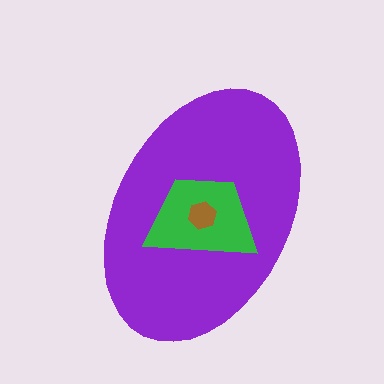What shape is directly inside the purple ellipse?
The green trapezoid.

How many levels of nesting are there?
3.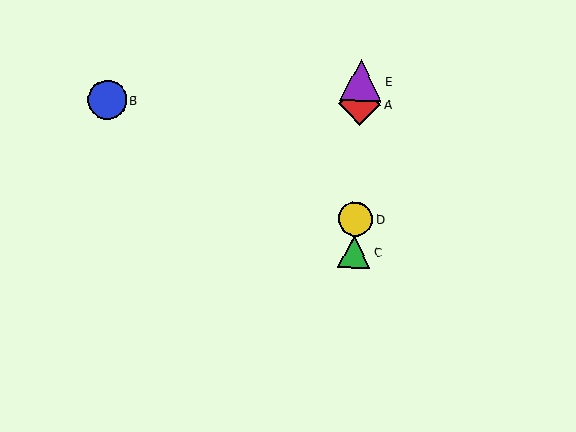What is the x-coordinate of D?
Object D is at x≈355.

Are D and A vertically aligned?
Yes, both are at x≈355.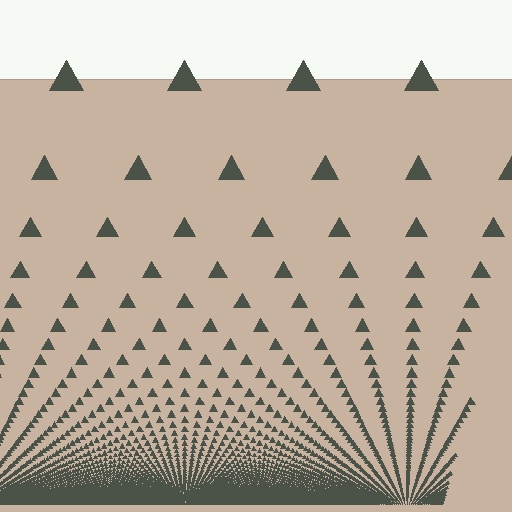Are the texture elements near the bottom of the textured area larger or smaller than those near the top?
Smaller. The gradient is inverted — elements near the bottom are smaller and denser.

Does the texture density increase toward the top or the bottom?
Density increases toward the bottom.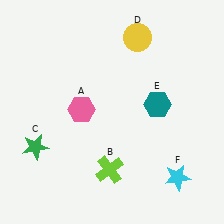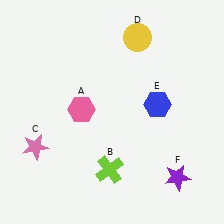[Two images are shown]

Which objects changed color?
C changed from green to pink. E changed from teal to blue. F changed from cyan to purple.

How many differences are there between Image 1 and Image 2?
There are 3 differences between the two images.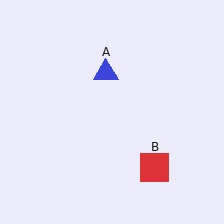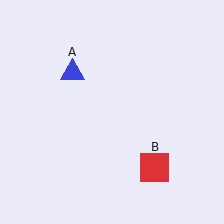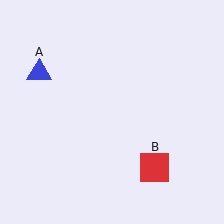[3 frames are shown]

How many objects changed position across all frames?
1 object changed position: blue triangle (object A).